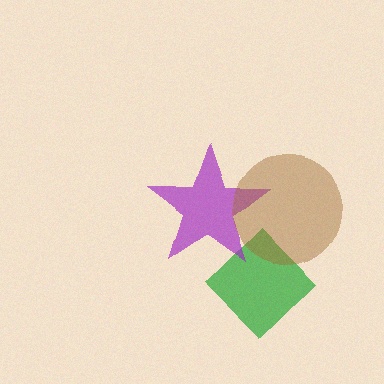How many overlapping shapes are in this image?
There are 3 overlapping shapes in the image.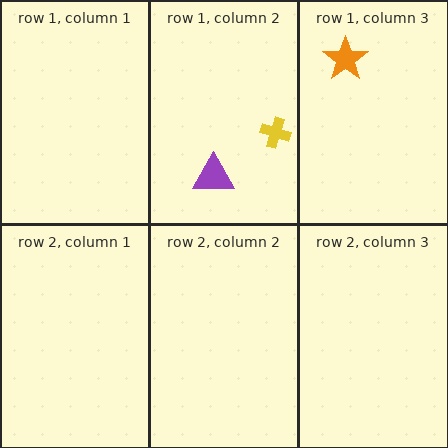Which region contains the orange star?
The row 1, column 3 region.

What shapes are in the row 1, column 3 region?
The orange star.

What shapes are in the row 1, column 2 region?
The purple triangle, the yellow cross.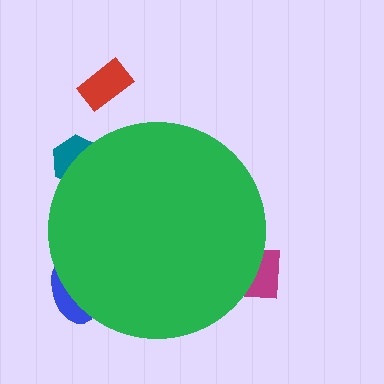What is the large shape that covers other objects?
A green circle.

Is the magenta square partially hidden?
Yes, the magenta square is partially hidden behind the green circle.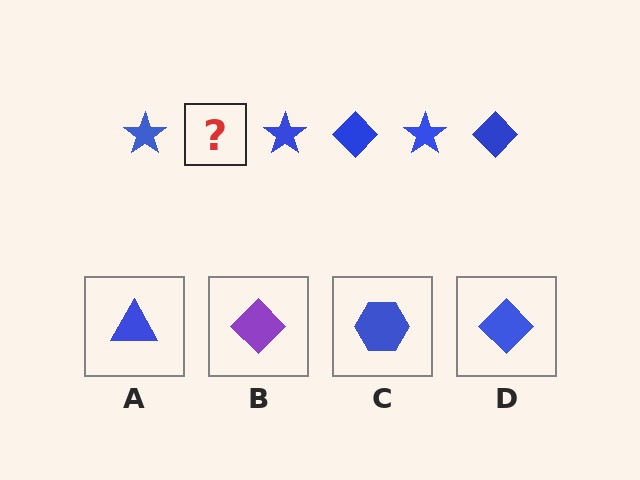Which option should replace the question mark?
Option D.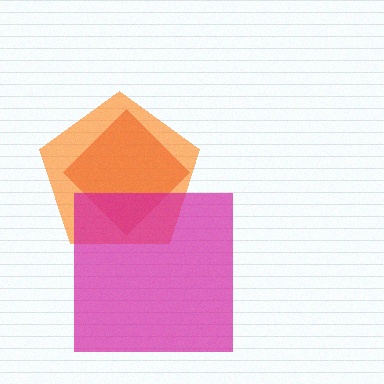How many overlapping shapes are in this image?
There are 3 overlapping shapes in the image.